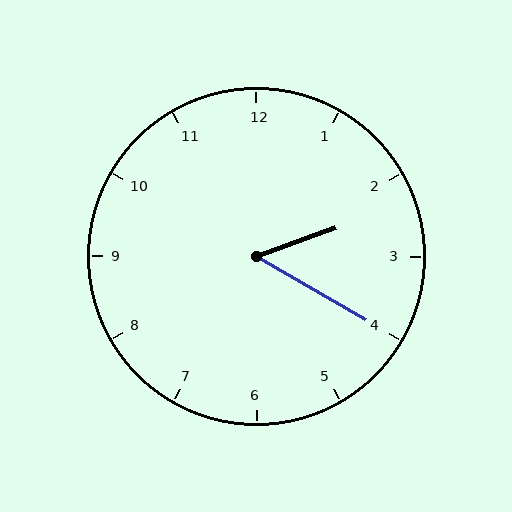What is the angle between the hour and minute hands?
Approximately 50 degrees.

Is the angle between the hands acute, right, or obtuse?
It is acute.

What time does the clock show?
2:20.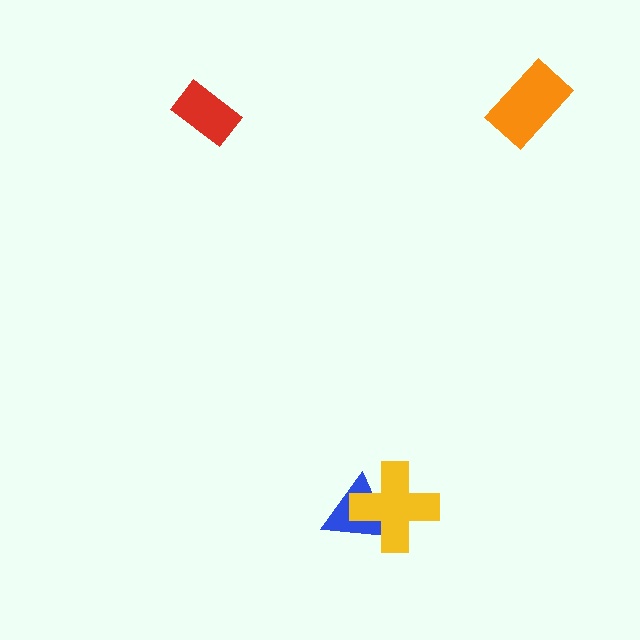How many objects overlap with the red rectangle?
0 objects overlap with the red rectangle.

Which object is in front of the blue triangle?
The yellow cross is in front of the blue triangle.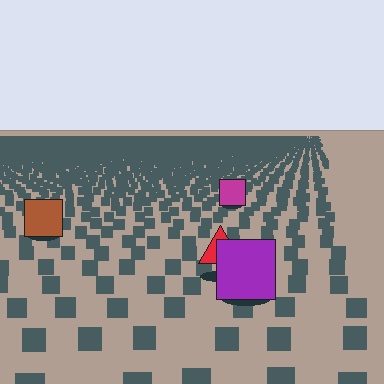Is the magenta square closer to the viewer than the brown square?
No. The brown square is closer — you can tell from the texture gradient: the ground texture is coarser near it.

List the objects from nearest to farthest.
From nearest to farthest: the purple square, the red triangle, the brown square, the magenta square.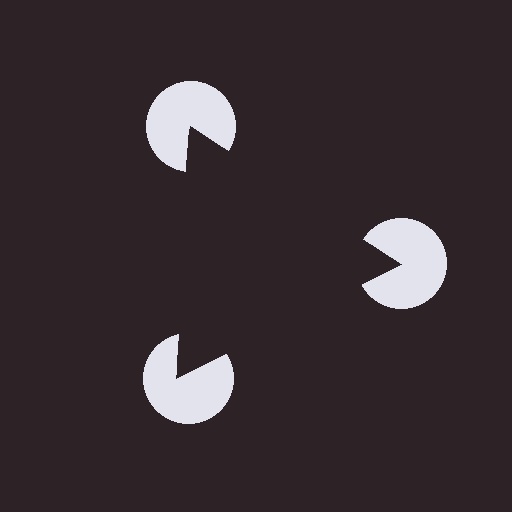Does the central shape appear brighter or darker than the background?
It typically appears slightly darker than the background, even though no actual brightness change is drawn.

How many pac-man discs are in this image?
There are 3 — one at each vertex of the illusory triangle.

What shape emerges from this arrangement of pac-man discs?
An illusory triangle — its edges are inferred from the aligned wedge cuts in the pac-man discs, not physically drawn.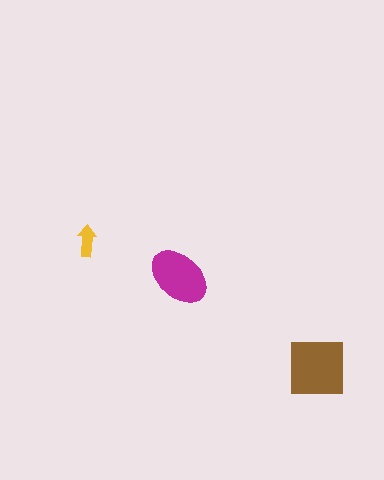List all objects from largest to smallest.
The brown square, the magenta ellipse, the yellow arrow.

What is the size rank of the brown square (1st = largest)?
1st.